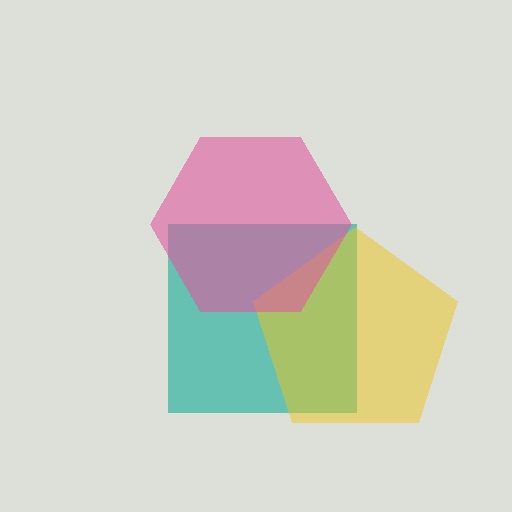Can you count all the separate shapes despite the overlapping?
Yes, there are 3 separate shapes.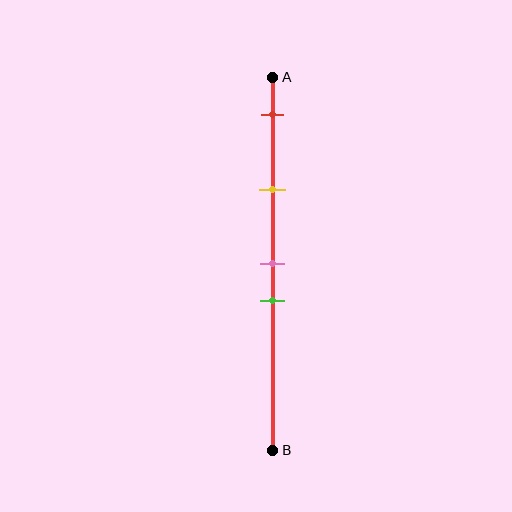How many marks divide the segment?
There are 4 marks dividing the segment.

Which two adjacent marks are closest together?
The pink and green marks are the closest adjacent pair.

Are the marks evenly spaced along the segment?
No, the marks are not evenly spaced.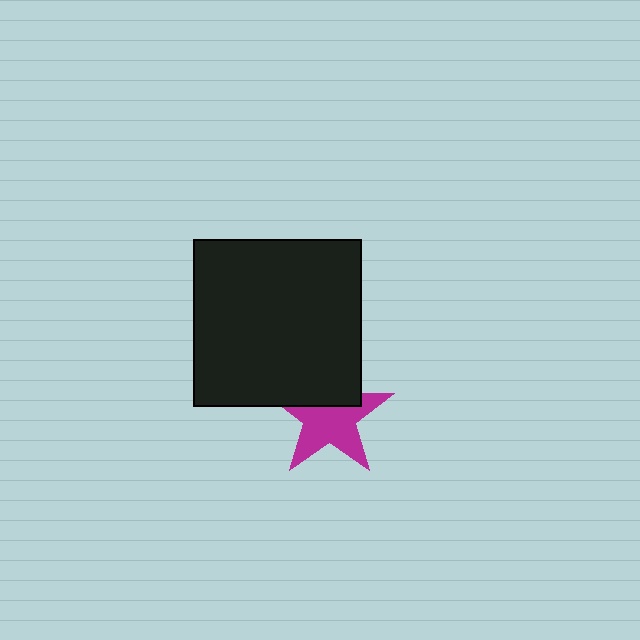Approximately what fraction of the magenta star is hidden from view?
Roughly 36% of the magenta star is hidden behind the black square.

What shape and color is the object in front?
The object in front is a black square.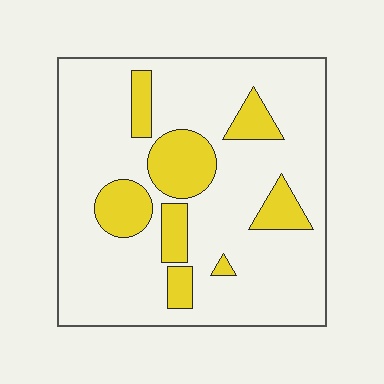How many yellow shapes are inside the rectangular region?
8.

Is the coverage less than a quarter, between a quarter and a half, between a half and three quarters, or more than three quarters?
Less than a quarter.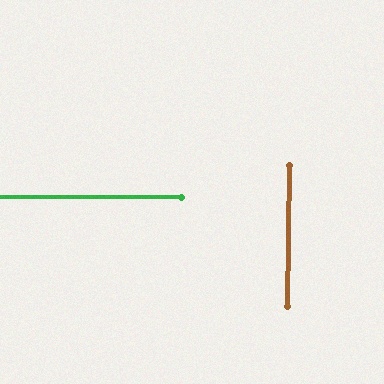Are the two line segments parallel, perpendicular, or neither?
Perpendicular — they meet at approximately 90°.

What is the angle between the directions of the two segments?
Approximately 90 degrees.